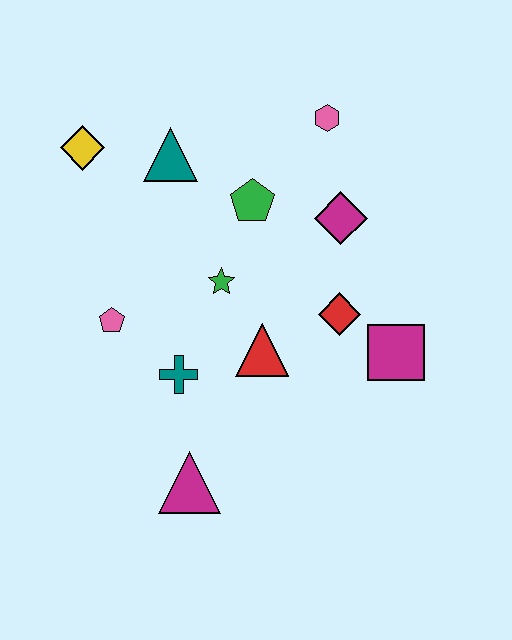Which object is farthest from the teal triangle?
The magenta triangle is farthest from the teal triangle.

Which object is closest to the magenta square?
The red diamond is closest to the magenta square.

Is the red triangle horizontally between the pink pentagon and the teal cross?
No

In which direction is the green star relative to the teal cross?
The green star is above the teal cross.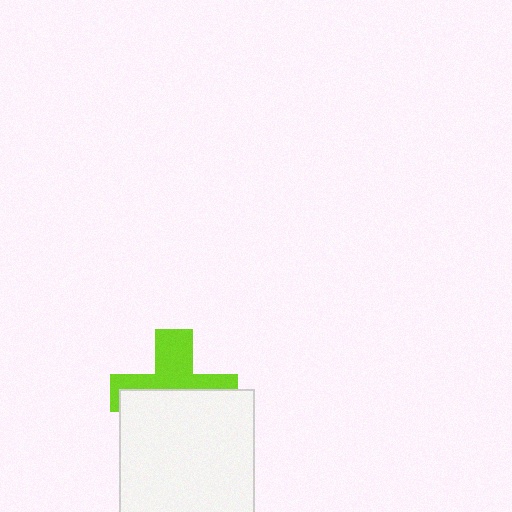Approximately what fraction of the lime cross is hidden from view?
Roughly 52% of the lime cross is hidden behind the white square.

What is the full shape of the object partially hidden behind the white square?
The partially hidden object is a lime cross.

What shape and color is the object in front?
The object in front is a white square.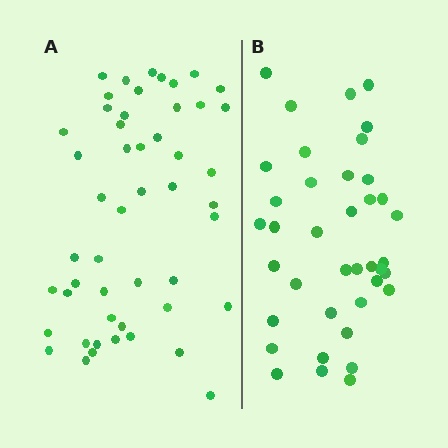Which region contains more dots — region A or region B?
Region A (the left region) has more dots.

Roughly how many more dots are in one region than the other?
Region A has roughly 12 or so more dots than region B.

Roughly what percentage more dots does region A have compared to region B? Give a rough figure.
About 30% more.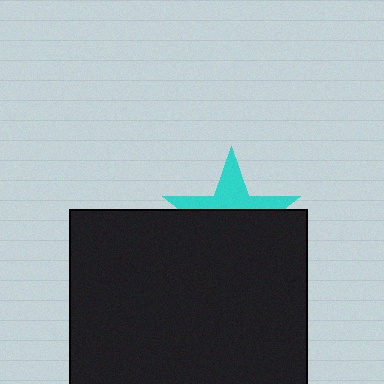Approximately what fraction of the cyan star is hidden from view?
Roughly 60% of the cyan star is hidden behind the black rectangle.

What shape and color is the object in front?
The object in front is a black rectangle.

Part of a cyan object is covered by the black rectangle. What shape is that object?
It is a star.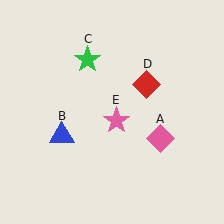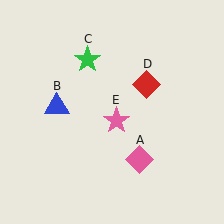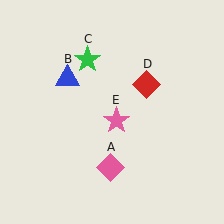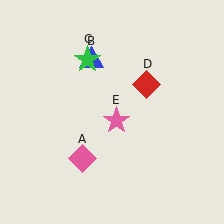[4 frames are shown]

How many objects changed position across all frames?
2 objects changed position: pink diamond (object A), blue triangle (object B).